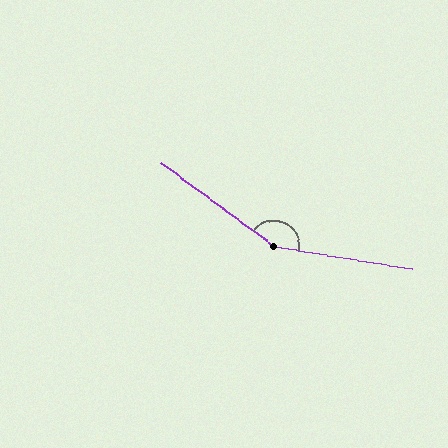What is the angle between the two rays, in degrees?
Approximately 153 degrees.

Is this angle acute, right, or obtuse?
It is obtuse.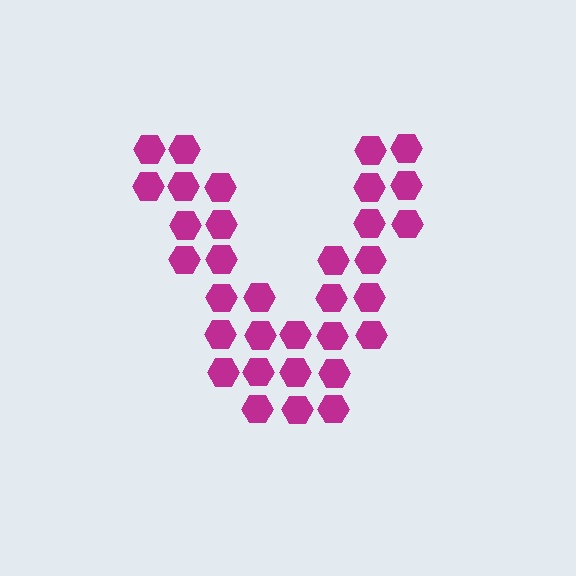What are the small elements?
The small elements are hexagons.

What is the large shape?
The large shape is the letter V.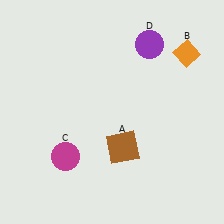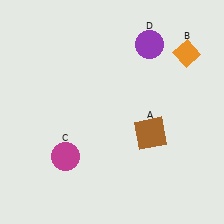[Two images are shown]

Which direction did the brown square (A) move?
The brown square (A) moved right.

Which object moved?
The brown square (A) moved right.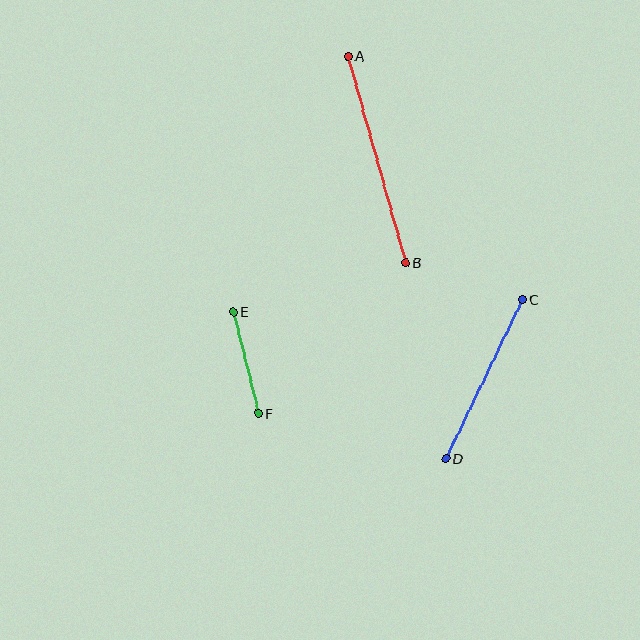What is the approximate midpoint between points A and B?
The midpoint is at approximately (377, 160) pixels.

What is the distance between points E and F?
The distance is approximately 104 pixels.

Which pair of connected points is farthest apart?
Points A and B are farthest apart.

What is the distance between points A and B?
The distance is approximately 214 pixels.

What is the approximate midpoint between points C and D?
The midpoint is at approximately (484, 379) pixels.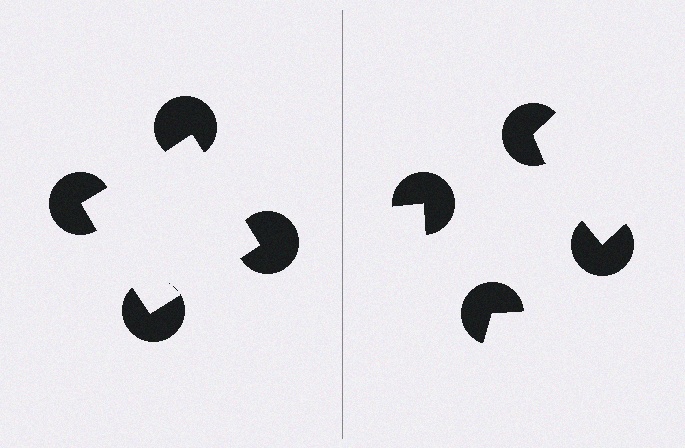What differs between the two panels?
The pac-man discs are positioned identically on both sides; only the wedge orientations differ. On the left they align to a square; on the right they are misaligned.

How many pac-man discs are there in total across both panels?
8 — 4 on each side.